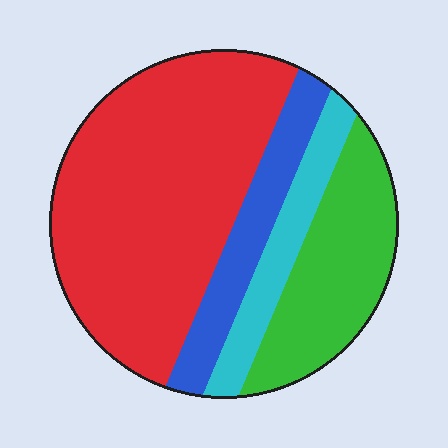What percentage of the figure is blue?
Blue takes up about one eighth (1/8) of the figure.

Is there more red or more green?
Red.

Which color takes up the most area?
Red, at roughly 55%.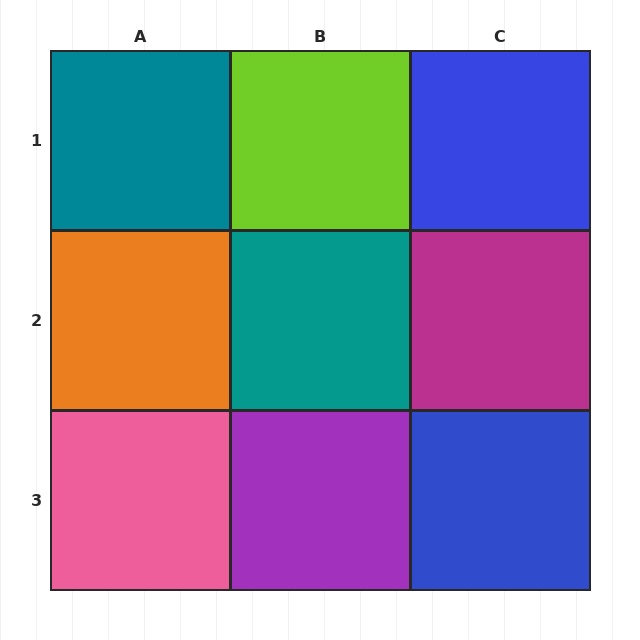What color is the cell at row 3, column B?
Purple.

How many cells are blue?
2 cells are blue.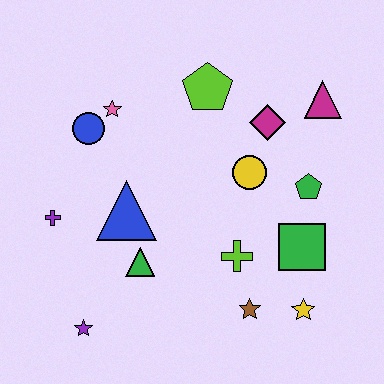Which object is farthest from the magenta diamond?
The purple star is farthest from the magenta diamond.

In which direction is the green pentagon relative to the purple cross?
The green pentagon is to the right of the purple cross.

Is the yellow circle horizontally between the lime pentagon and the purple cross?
No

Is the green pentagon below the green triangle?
No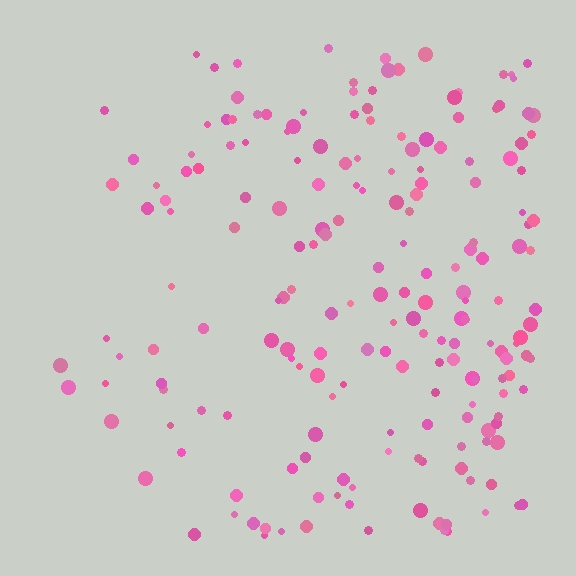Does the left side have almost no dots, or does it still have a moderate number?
Still a moderate number, just noticeably fewer than the right.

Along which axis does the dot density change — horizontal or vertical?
Horizontal.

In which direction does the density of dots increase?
From left to right, with the right side densest.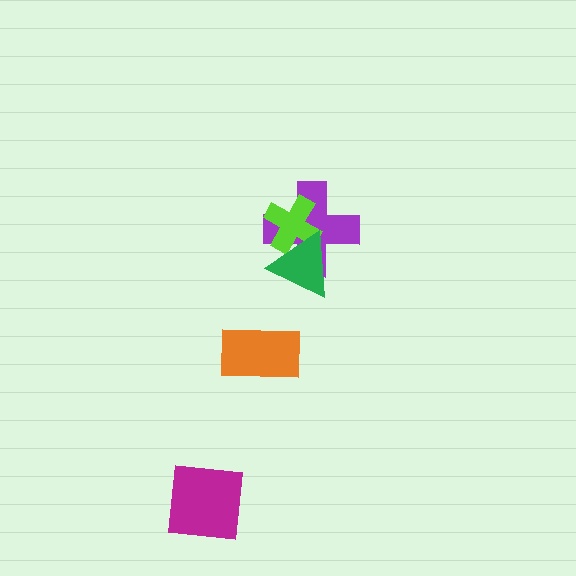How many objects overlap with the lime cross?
2 objects overlap with the lime cross.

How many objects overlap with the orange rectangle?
0 objects overlap with the orange rectangle.